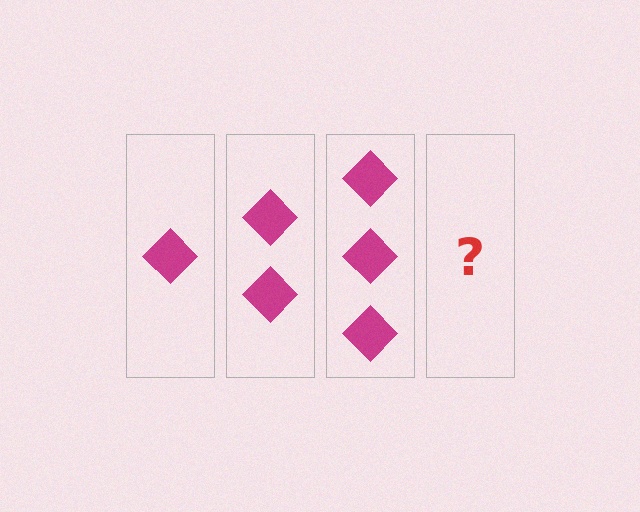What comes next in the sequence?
The next element should be 4 diamonds.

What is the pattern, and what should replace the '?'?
The pattern is that each step adds one more diamond. The '?' should be 4 diamonds.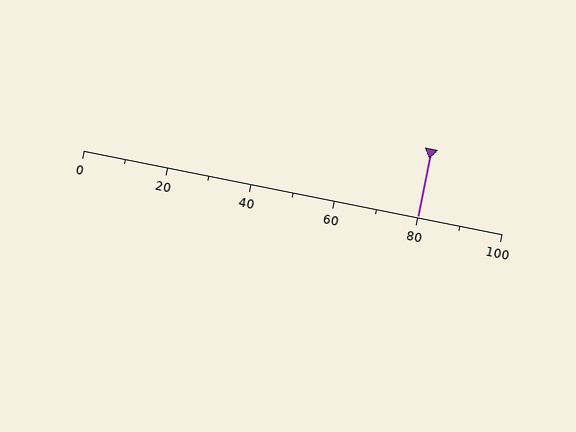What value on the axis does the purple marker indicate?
The marker indicates approximately 80.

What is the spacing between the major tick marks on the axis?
The major ticks are spaced 20 apart.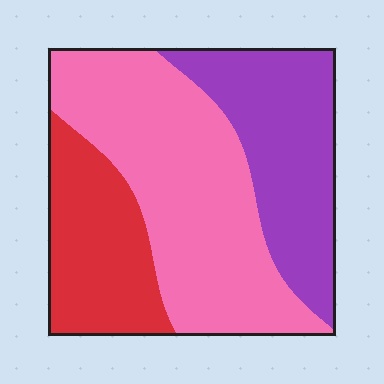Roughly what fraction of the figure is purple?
Purple covers around 30% of the figure.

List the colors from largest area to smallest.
From largest to smallest: pink, purple, red.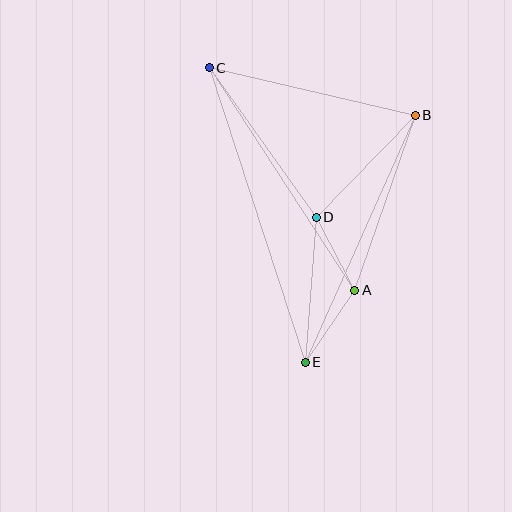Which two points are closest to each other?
Points A and D are closest to each other.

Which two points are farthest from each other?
Points C and E are farthest from each other.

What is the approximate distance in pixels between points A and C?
The distance between A and C is approximately 266 pixels.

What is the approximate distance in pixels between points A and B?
The distance between A and B is approximately 185 pixels.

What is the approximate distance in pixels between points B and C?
The distance between B and C is approximately 211 pixels.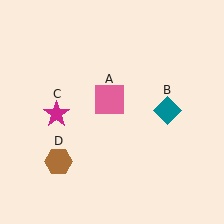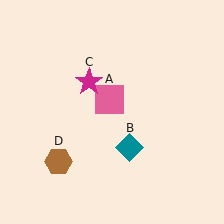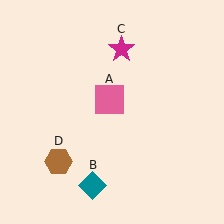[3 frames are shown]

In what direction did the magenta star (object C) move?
The magenta star (object C) moved up and to the right.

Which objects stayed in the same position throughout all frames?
Pink square (object A) and brown hexagon (object D) remained stationary.